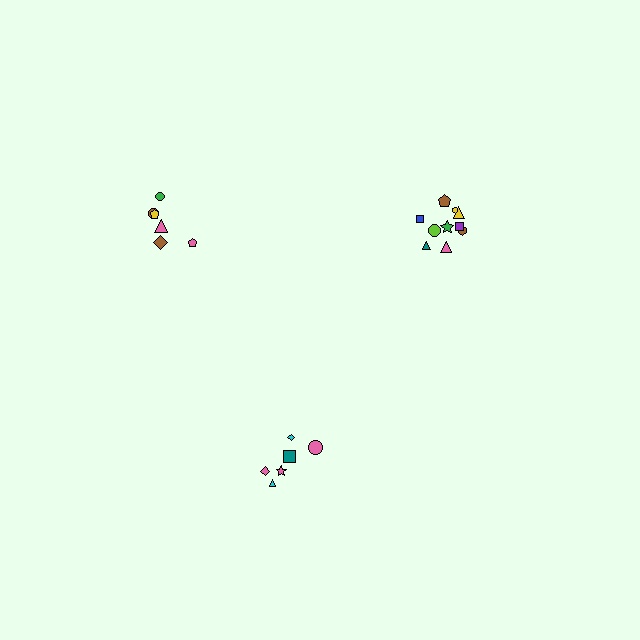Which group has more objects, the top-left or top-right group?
The top-right group.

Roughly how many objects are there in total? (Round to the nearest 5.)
Roughly 20 objects in total.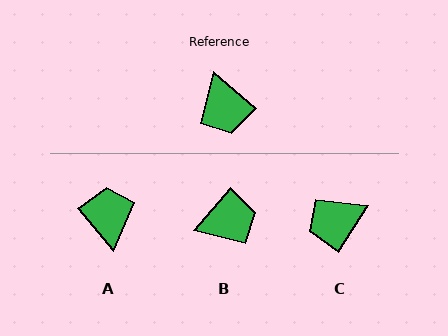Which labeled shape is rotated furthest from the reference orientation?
A, about 171 degrees away.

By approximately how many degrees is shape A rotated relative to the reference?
Approximately 171 degrees counter-clockwise.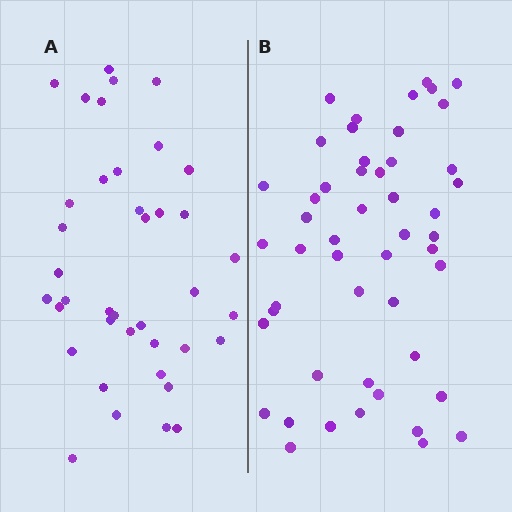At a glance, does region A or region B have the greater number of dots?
Region B (the right region) has more dots.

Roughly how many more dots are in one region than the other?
Region B has roughly 12 or so more dots than region A.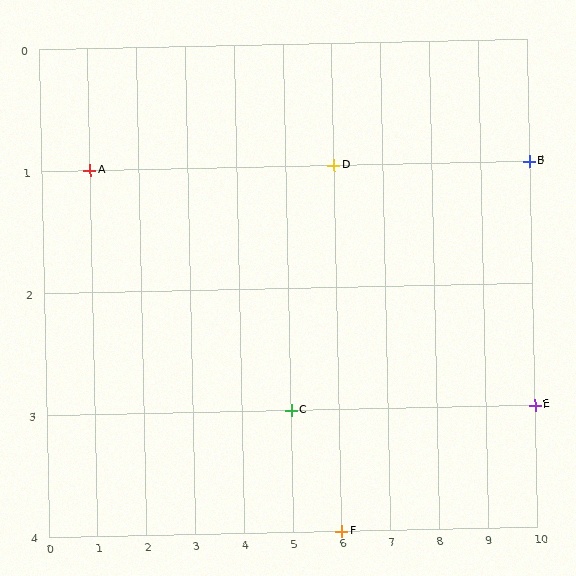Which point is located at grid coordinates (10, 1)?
Point B is at (10, 1).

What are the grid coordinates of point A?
Point A is at grid coordinates (1, 1).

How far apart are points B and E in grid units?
Points B and E are 2 rows apart.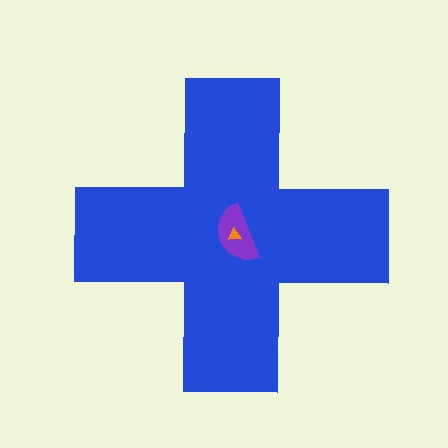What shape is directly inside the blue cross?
The purple semicircle.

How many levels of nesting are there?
3.